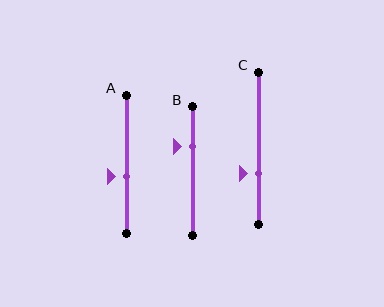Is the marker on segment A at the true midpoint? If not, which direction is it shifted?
No, the marker on segment A is shifted downward by about 8% of the segment length.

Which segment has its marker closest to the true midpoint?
Segment A has its marker closest to the true midpoint.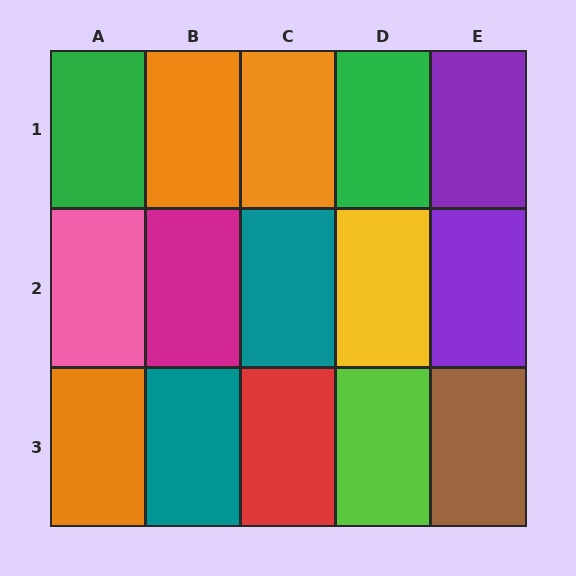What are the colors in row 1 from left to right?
Green, orange, orange, green, purple.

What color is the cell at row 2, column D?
Yellow.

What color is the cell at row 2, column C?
Teal.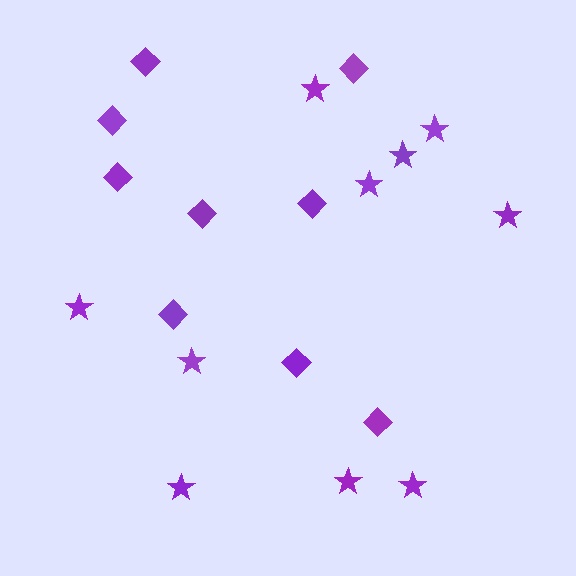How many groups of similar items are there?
There are 2 groups: one group of stars (10) and one group of diamonds (9).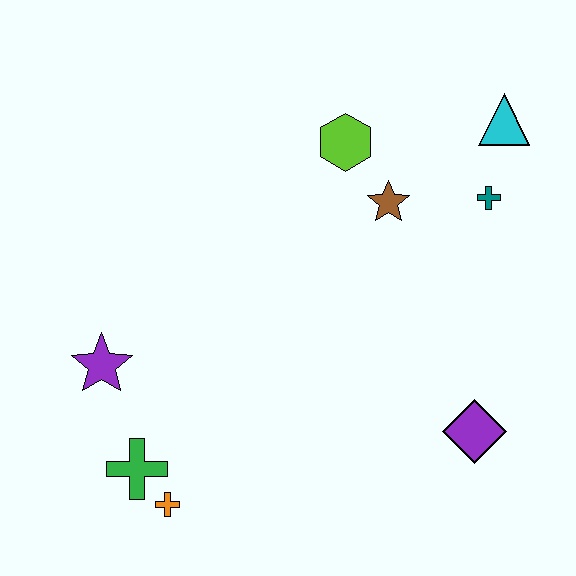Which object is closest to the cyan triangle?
The teal cross is closest to the cyan triangle.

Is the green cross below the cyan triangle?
Yes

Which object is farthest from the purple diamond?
The purple star is farthest from the purple diamond.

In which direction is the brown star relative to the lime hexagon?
The brown star is below the lime hexagon.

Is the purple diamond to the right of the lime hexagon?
Yes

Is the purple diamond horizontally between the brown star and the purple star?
No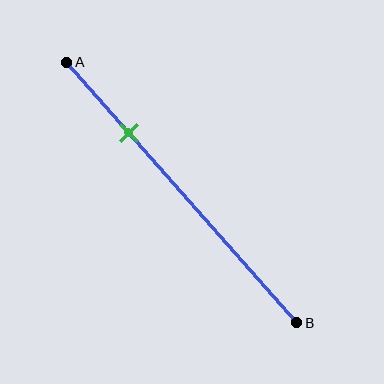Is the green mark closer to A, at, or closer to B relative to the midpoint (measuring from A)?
The green mark is closer to point A than the midpoint of segment AB.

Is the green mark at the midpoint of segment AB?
No, the mark is at about 25% from A, not at the 50% midpoint.